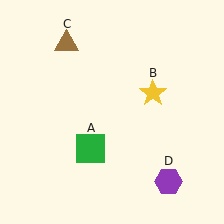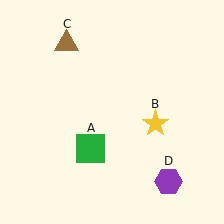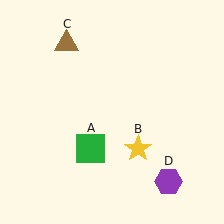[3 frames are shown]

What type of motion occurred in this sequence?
The yellow star (object B) rotated clockwise around the center of the scene.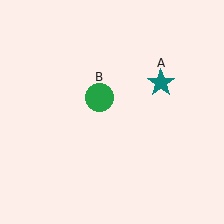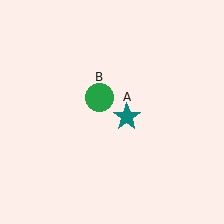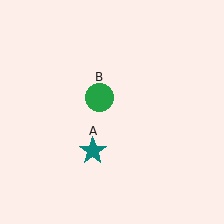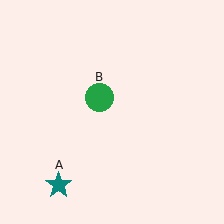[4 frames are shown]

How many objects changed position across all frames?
1 object changed position: teal star (object A).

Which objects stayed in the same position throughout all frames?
Green circle (object B) remained stationary.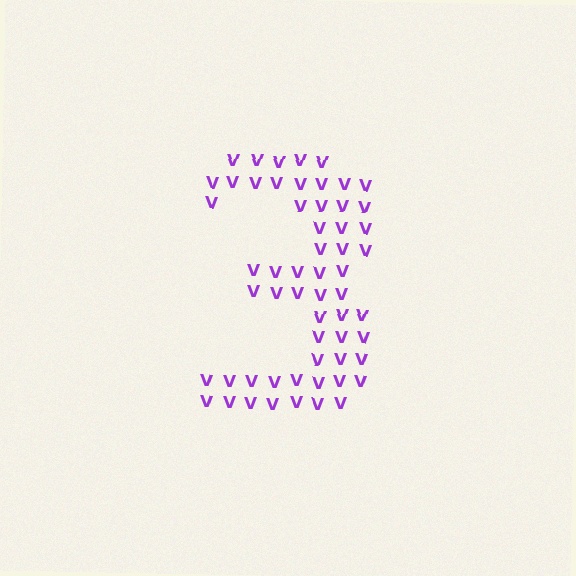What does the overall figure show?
The overall figure shows the digit 3.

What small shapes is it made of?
It is made of small letter V's.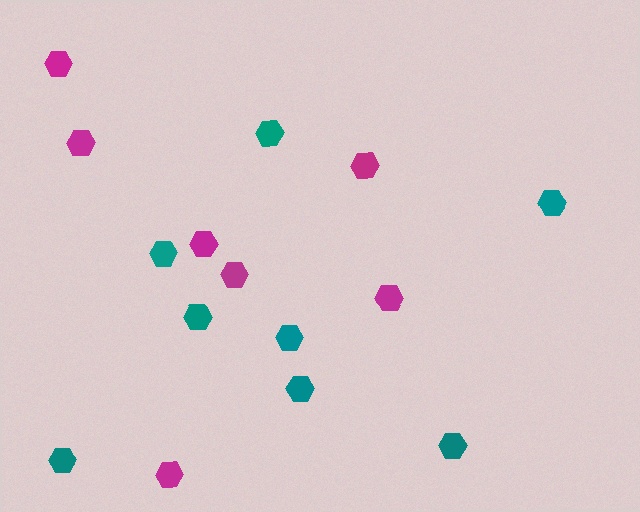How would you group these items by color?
There are 2 groups: one group of teal hexagons (8) and one group of magenta hexagons (7).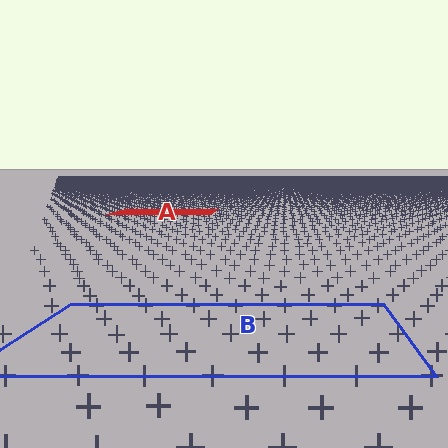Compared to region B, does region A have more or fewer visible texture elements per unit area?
Region A has more texture elements per unit area — they are packed more densely because it is farther away.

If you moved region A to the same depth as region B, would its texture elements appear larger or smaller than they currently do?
They would appear larger. At a closer depth, the same texture elements are projected at a bigger on-screen size.